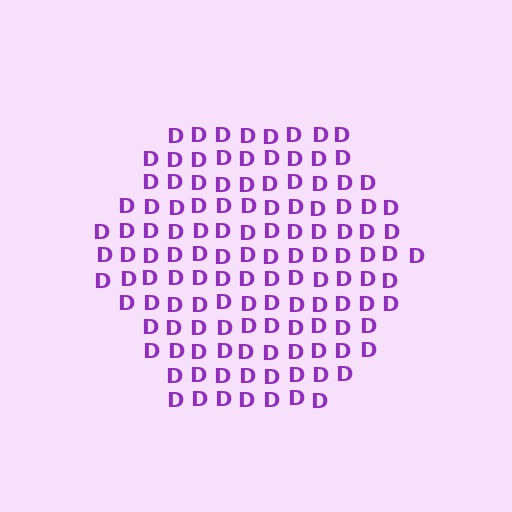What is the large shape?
The large shape is a hexagon.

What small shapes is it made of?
It is made of small letter D's.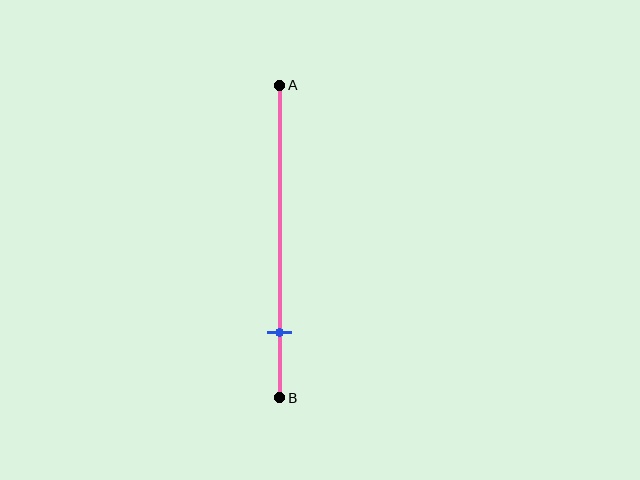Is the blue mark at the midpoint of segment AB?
No, the mark is at about 80% from A, not at the 50% midpoint.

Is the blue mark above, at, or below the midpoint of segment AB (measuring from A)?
The blue mark is below the midpoint of segment AB.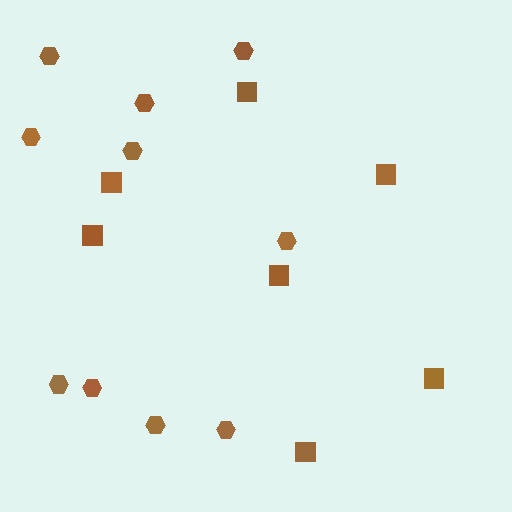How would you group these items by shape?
There are 2 groups: one group of squares (7) and one group of hexagons (10).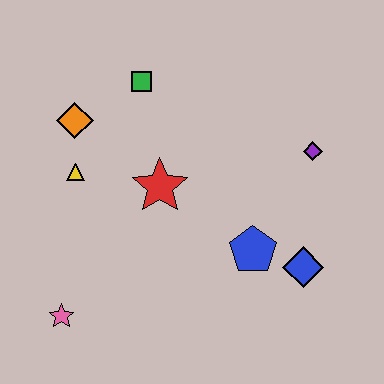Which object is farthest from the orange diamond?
The blue diamond is farthest from the orange diamond.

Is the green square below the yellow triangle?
No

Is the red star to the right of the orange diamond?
Yes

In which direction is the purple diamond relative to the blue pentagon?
The purple diamond is above the blue pentagon.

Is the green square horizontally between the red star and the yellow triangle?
Yes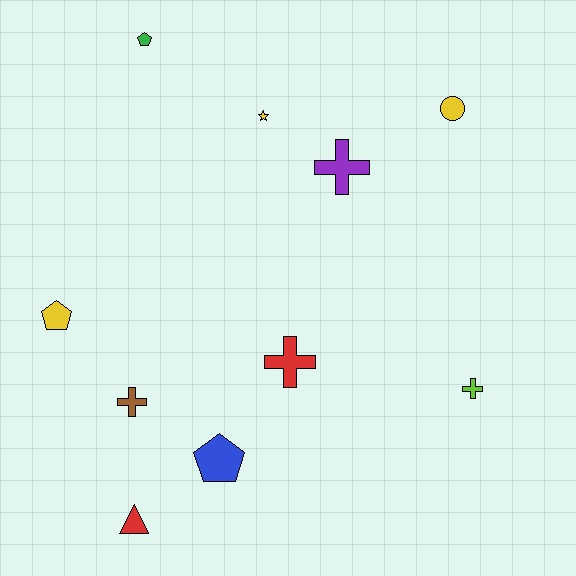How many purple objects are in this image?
There is 1 purple object.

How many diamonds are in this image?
There are no diamonds.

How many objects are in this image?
There are 10 objects.